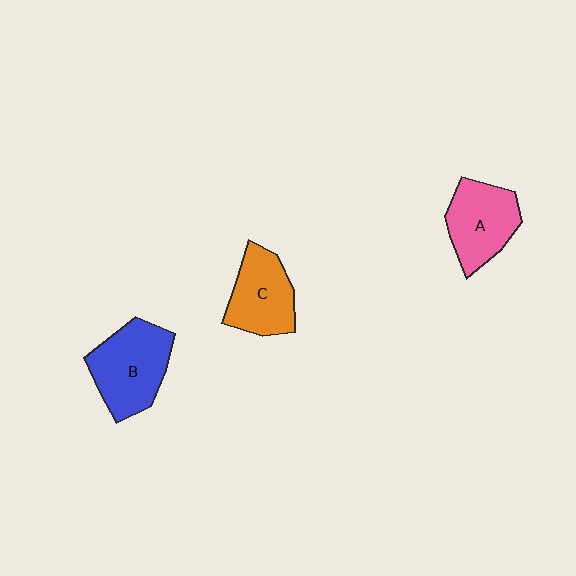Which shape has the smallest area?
Shape C (orange).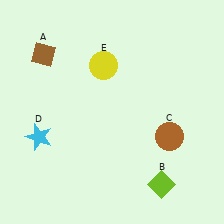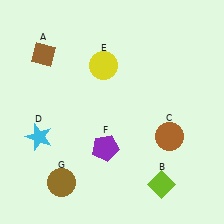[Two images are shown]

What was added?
A purple pentagon (F), a brown circle (G) were added in Image 2.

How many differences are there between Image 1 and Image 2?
There are 2 differences between the two images.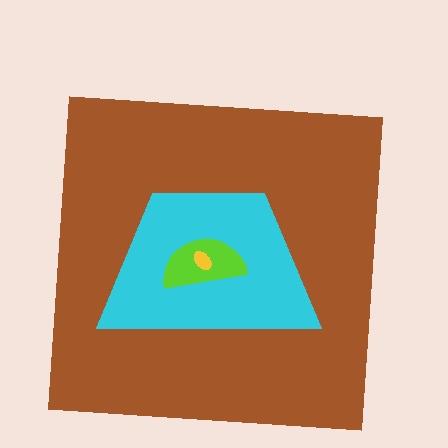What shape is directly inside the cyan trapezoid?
The lime semicircle.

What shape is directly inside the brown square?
The cyan trapezoid.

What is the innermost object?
The yellow ellipse.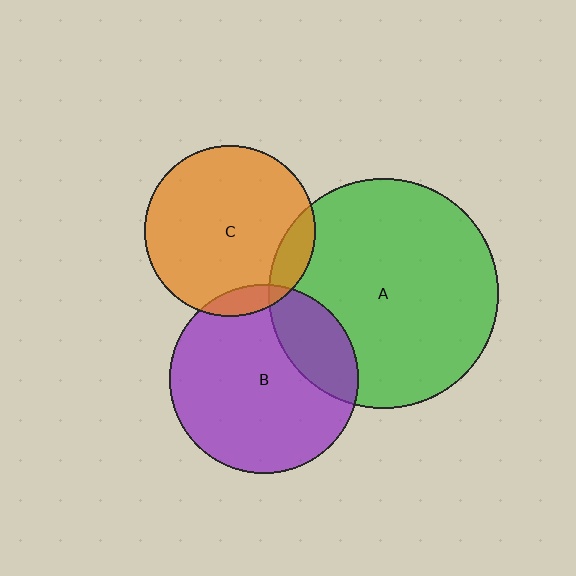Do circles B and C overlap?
Yes.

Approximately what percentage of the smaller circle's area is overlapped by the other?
Approximately 10%.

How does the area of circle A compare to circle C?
Approximately 1.8 times.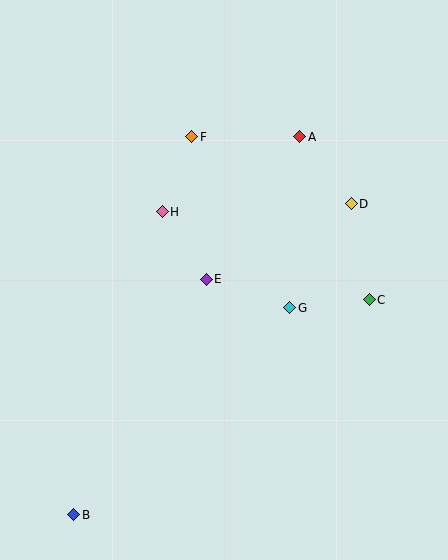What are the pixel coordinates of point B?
Point B is at (74, 515).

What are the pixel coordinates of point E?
Point E is at (206, 279).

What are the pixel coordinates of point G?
Point G is at (290, 308).